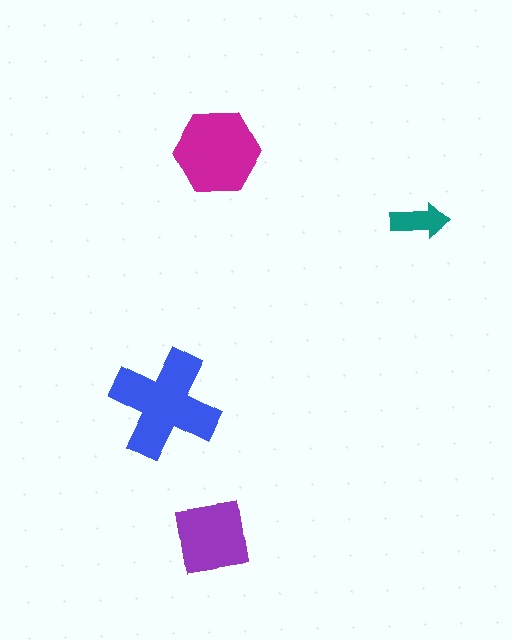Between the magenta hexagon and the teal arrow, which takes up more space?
The magenta hexagon.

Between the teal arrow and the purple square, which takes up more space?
The purple square.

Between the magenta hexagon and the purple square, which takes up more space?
The magenta hexagon.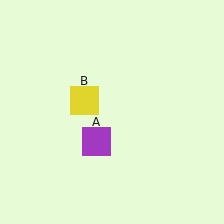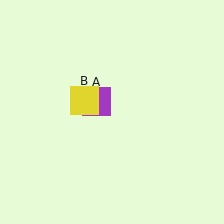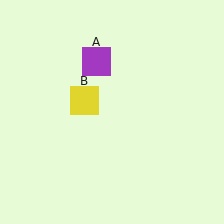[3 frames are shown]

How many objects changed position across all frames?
1 object changed position: purple square (object A).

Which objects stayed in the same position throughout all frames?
Yellow square (object B) remained stationary.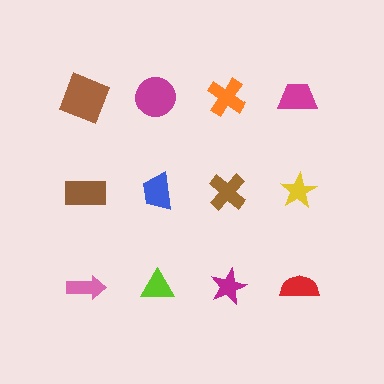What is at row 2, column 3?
A brown cross.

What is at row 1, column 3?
An orange cross.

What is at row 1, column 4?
A magenta trapezoid.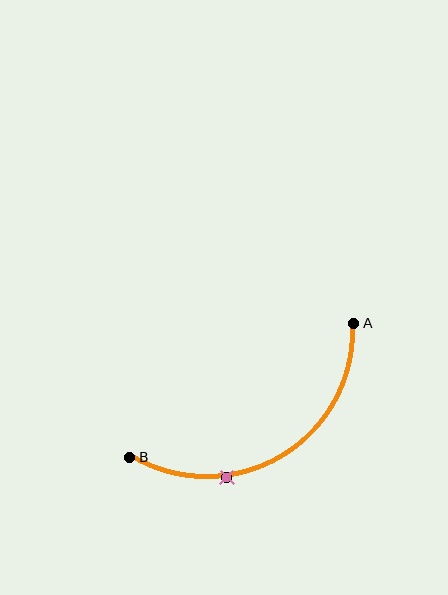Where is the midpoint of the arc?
The arc midpoint is the point on the curve farthest from the straight line joining A and B. It sits below that line.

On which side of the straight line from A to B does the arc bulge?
The arc bulges below the straight line connecting A and B.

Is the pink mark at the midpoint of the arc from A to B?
No. The pink mark lies on the arc but is closer to endpoint B. The arc midpoint would be at the point on the curve equidistant along the arc from both A and B.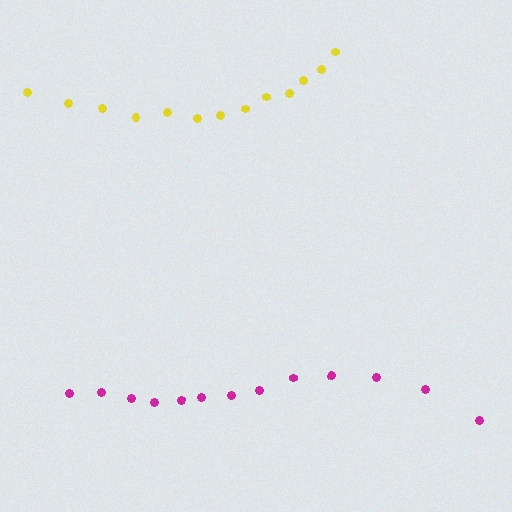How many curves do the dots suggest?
There are 2 distinct paths.